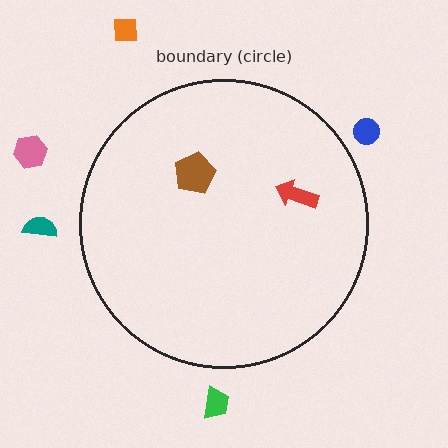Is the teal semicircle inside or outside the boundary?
Outside.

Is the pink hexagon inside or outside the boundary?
Outside.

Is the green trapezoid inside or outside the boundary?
Outside.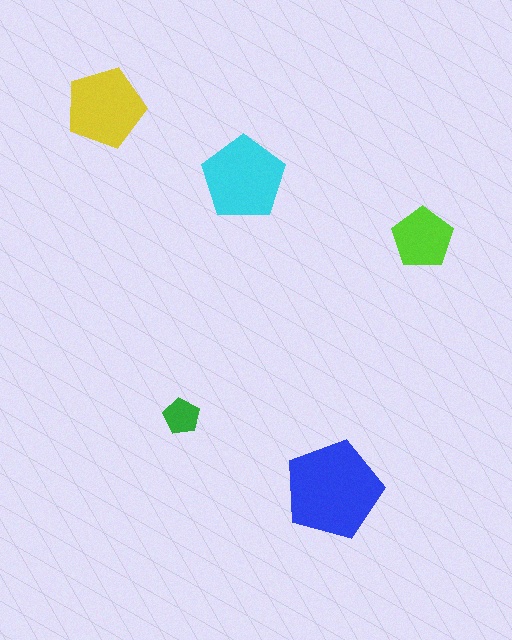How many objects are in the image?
There are 5 objects in the image.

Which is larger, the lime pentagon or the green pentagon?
The lime one.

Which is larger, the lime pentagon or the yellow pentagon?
The yellow one.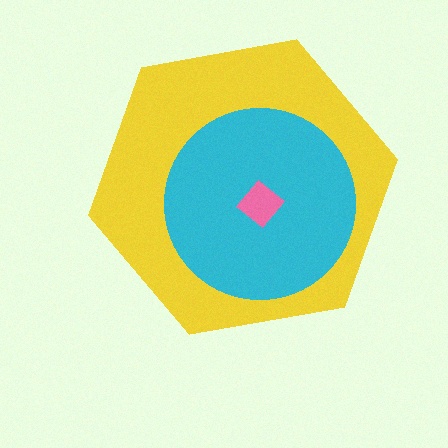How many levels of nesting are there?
3.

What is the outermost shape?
The yellow hexagon.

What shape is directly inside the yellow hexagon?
The cyan circle.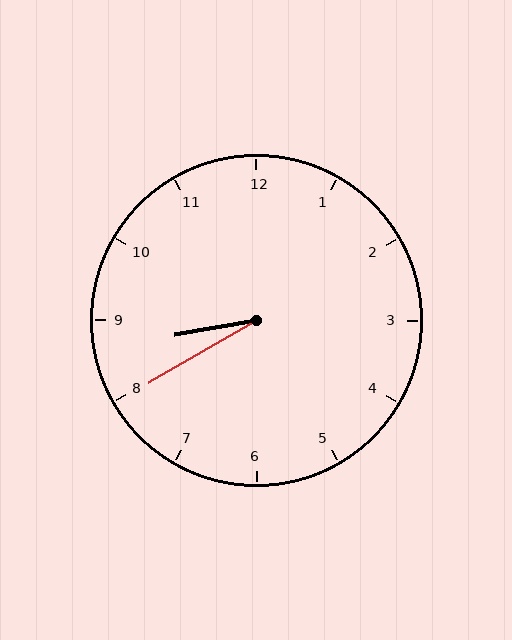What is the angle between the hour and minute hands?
Approximately 20 degrees.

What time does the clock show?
8:40.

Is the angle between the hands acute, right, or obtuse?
It is acute.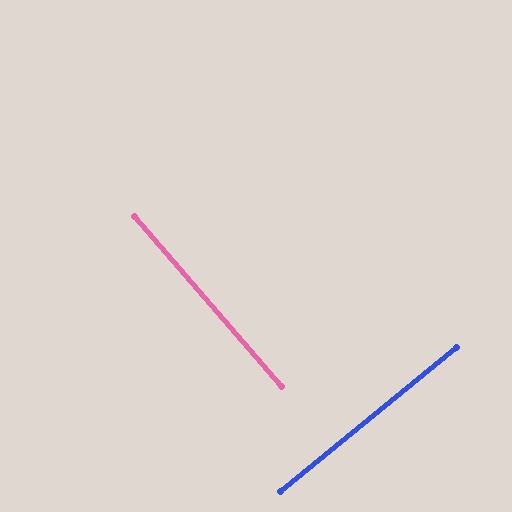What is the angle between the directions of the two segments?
Approximately 88 degrees.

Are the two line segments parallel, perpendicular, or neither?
Perpendicular — they meet at approximately 88°.